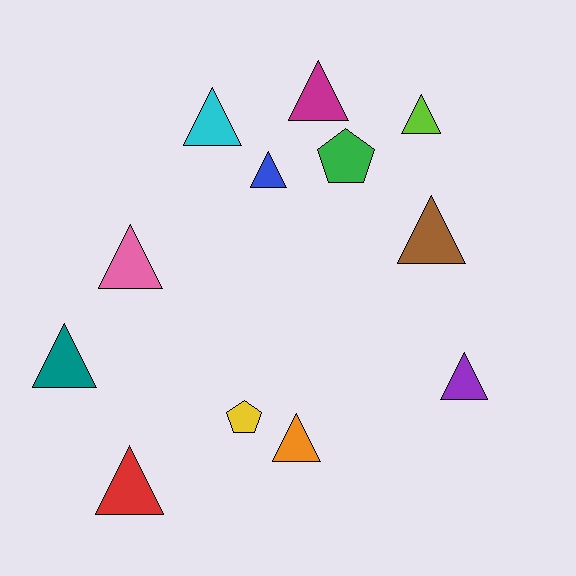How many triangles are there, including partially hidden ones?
There are 10 triangles.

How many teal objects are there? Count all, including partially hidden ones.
There is 1 teal object.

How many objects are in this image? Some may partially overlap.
There are 12 objects.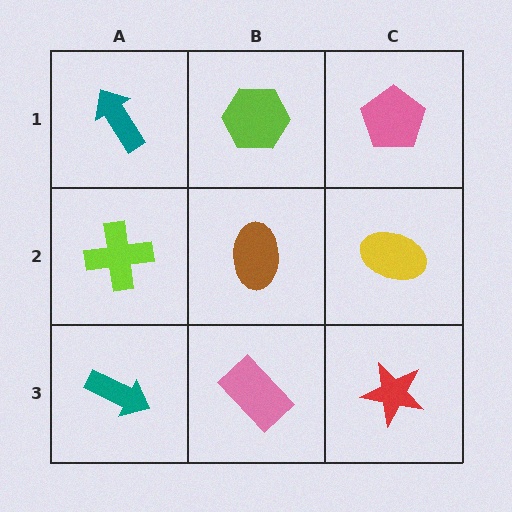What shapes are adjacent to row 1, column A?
A lime cross (row 2, column A), a lime hexagon (row 1, column B).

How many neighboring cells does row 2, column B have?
4.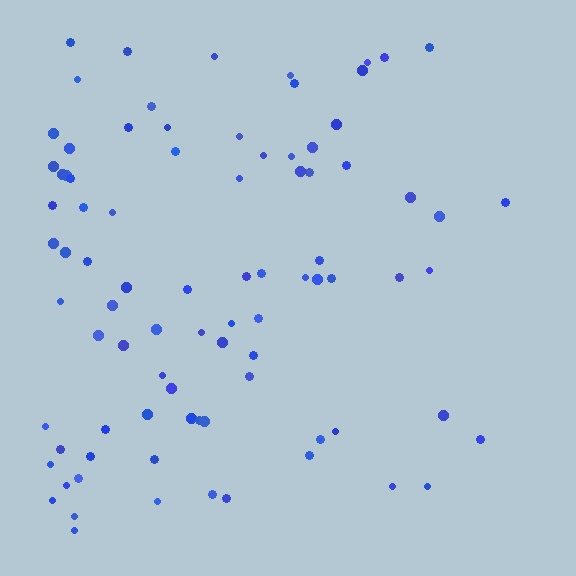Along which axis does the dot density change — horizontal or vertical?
Horizontal.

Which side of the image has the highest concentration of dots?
The left.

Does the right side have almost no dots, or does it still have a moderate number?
Still a moderate number, just noticeably fewer than the left.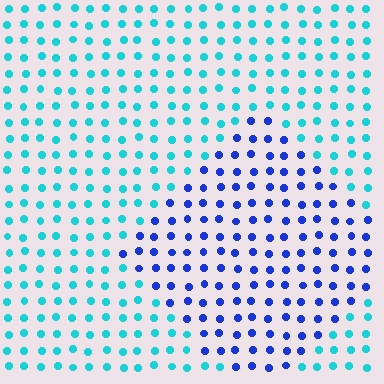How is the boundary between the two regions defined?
The boundary is defined purely by a slight shift in hue (about 49 degrees). Spacing, size, and orientation are identical on both sides.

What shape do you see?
I see a diamond.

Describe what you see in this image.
The image is filled with small cyan elements in a uniform arrangement. A diamond-shaped region is visible where the elements are tinted to a slightly different hue, forming a subtle color boundary.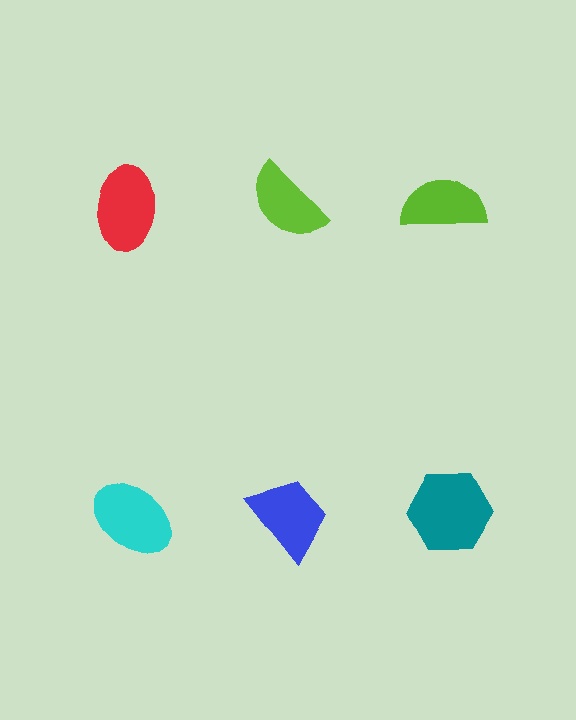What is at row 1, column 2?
A lime semicircle.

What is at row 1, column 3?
A lime semicircle.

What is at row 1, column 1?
A red ellipse.